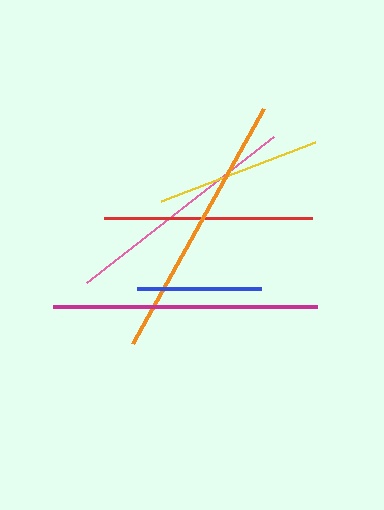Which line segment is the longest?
The orange line is the longest at approximately 269 pixels.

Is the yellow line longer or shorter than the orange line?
The orange line is longer than the yellow line.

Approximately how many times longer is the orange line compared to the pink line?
The orange line is approximately 1.1 times the length of the pink line.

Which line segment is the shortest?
The blue line is the shortest at approximately 125 pixels.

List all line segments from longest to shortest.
From longest to shortest: orange, magenta, pink, red, yellow, blue.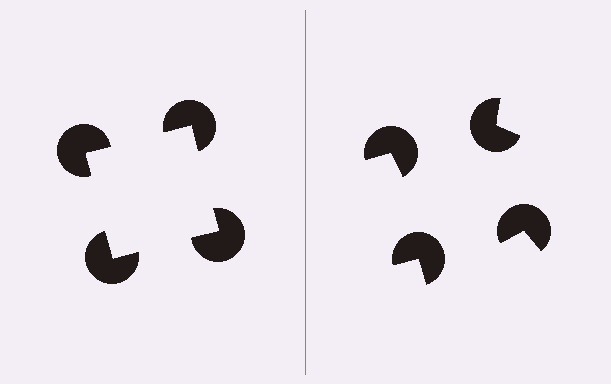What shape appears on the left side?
An illusory square.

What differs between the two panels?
The pac-man discs are positioned identically on both sides; only the wedge orientations differ. On the left they align to a square; on the right they are misaligned.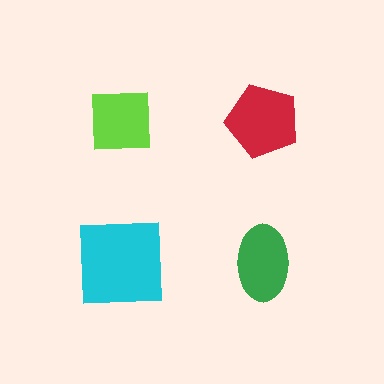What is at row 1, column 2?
A red pentagon.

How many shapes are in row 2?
2 shapes.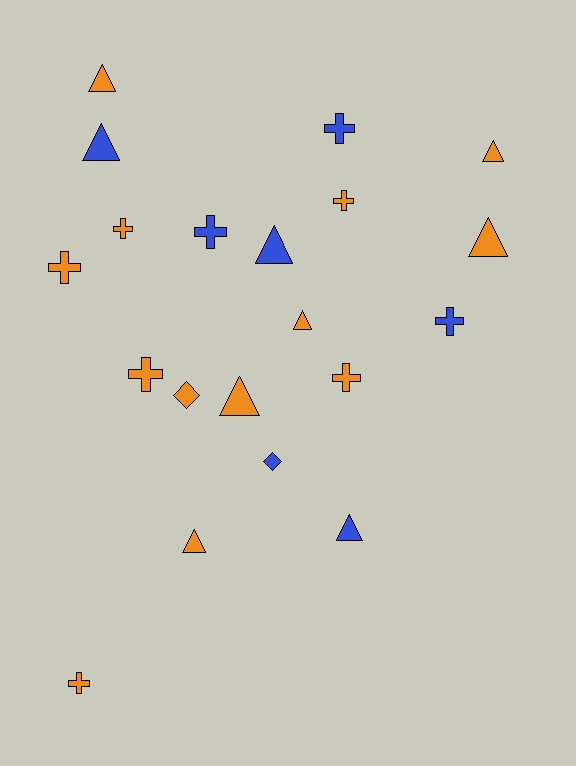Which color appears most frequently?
Orange, with 13 objects.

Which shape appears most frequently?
Cross, with 9 objects.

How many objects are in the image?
There are 20 objects.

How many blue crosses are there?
There are 3 blue crosses.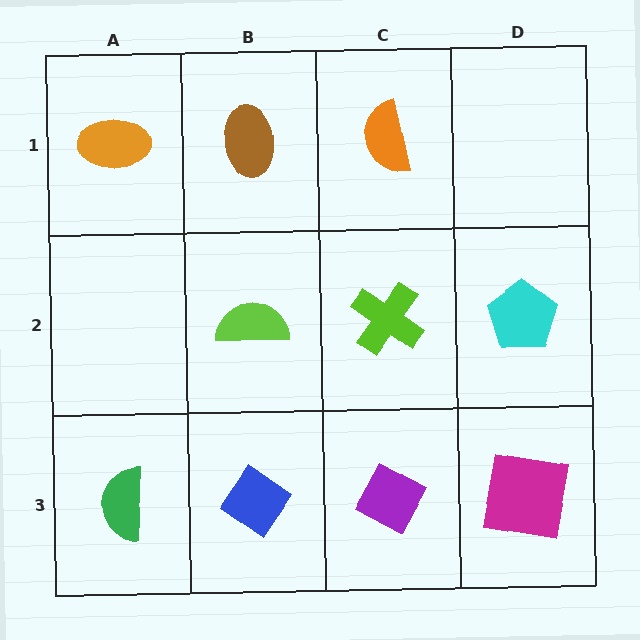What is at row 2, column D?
A cyan pentagon.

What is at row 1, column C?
An orange semicircle.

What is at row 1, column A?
An orange ellipse.